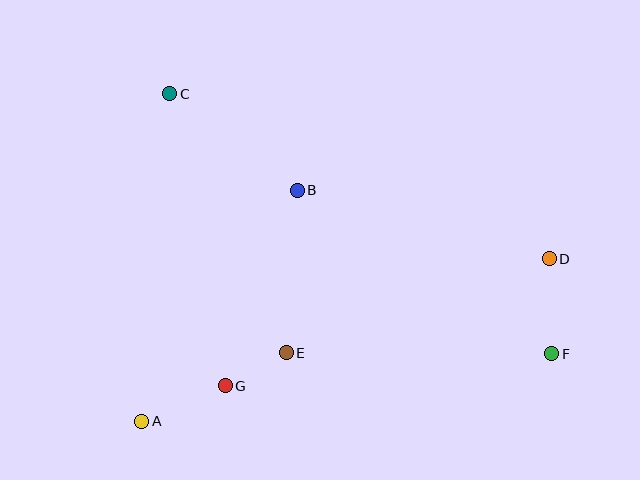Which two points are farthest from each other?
Points C and F are farthest from each other.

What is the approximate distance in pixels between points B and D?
The distance between B and D is approximately 261 pixels.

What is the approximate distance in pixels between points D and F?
The distance between D and F is approximately 95 pixels.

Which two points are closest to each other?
Points E and G are closest to each other.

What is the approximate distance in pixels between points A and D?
The distance between A and D is approximately 439 pixels.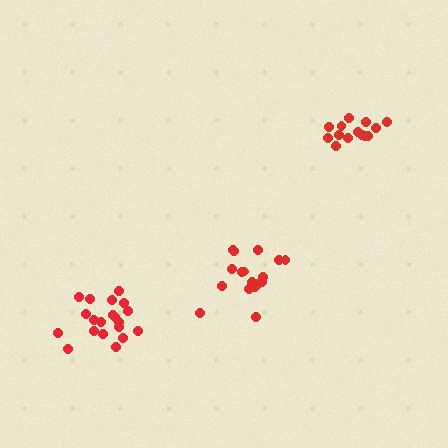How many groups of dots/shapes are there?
There are 3 groups.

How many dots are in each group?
Group 1: 20 dots, Group 2: 14 dots, Group 3: 17 dots (51 total).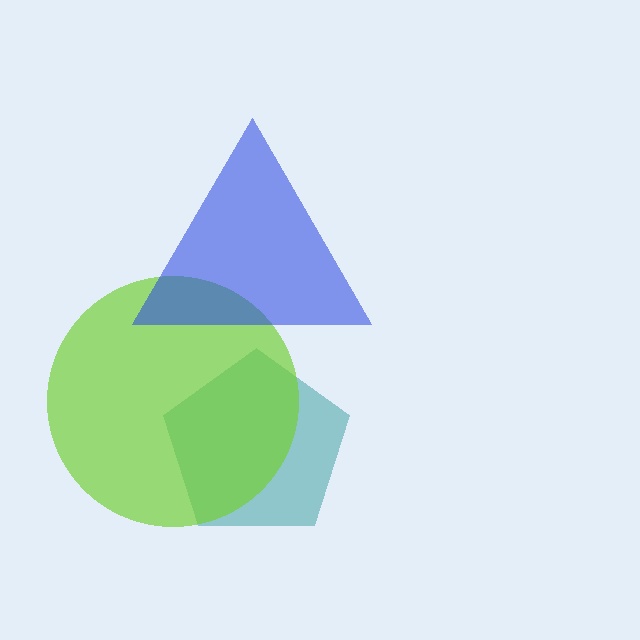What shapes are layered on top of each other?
The layered shapes are: a teal pentagon, a lime circle, a blue triangle.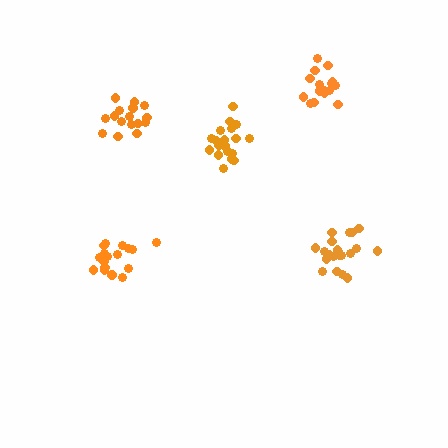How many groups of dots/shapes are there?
There are 5 groups.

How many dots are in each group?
Group 1: 16 dots, Group 2: 18 dots, Group 3: 21 dots, Group 4: 19 dots, Group 5: 17 dots (91 total).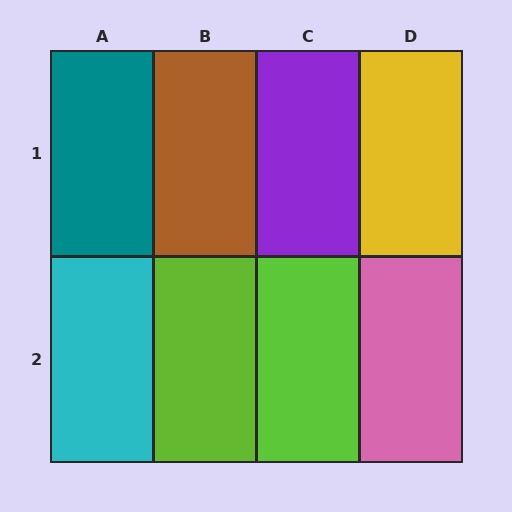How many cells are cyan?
1 cell is cyan.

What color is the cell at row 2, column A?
Cyan.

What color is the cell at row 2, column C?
Lime.